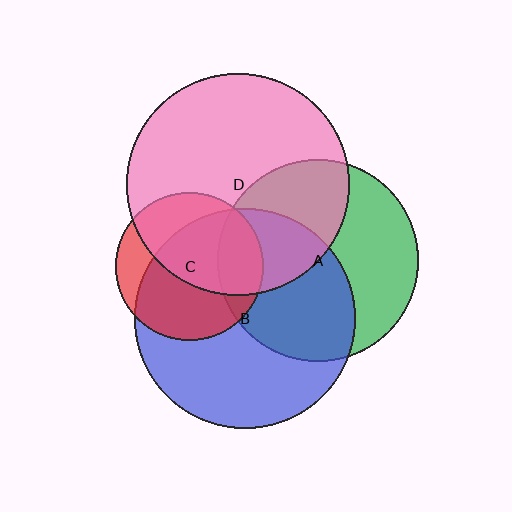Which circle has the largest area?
Circle D (pink).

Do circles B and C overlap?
Yes.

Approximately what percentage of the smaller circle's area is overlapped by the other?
Approximately 70%.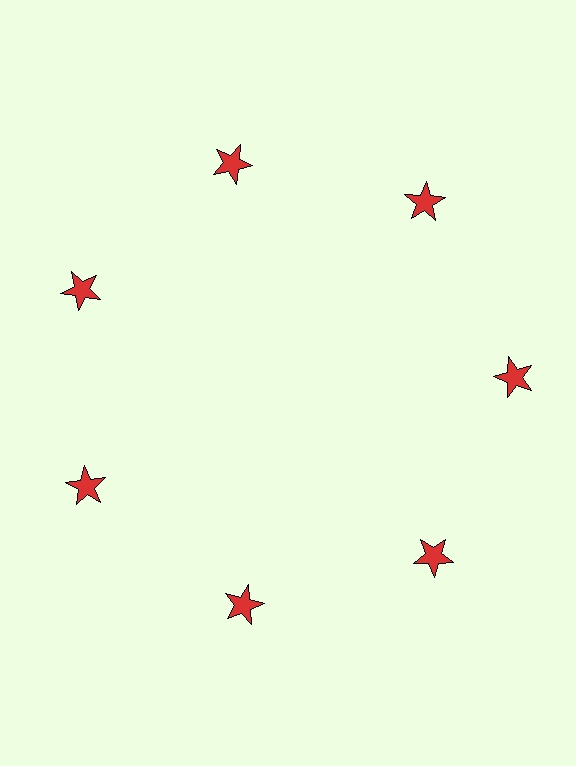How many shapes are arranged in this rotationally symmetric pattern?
There are 7 shapes, arranged in 7 groups of 1.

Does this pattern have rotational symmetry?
Yes, this pattern has 7-fold rotational symmetry. It looks the same after rotating 51 degrees around the center.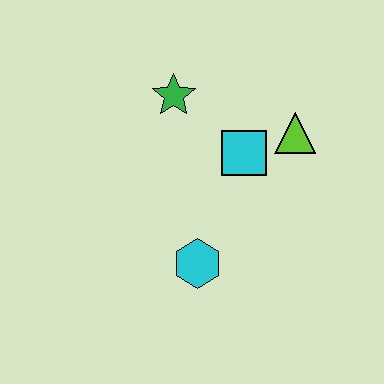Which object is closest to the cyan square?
The lime triangle is closest to the cyan square.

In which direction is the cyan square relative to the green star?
The cyan square is to the right of the green star.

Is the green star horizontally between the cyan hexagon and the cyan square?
No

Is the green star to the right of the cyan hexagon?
No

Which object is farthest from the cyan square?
The cyan hexagon is farthest from the cyan square.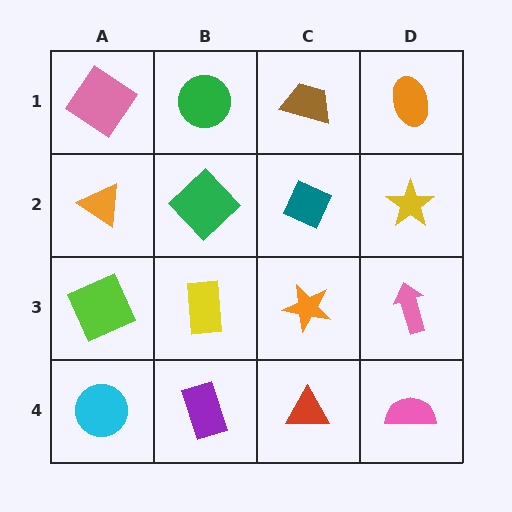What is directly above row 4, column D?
A pink arrow.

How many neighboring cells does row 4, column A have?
2.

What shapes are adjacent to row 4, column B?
A yellow rectangle (row 3, column B), a cyan circle (row 4, column A), a red triangle (row 4, column C).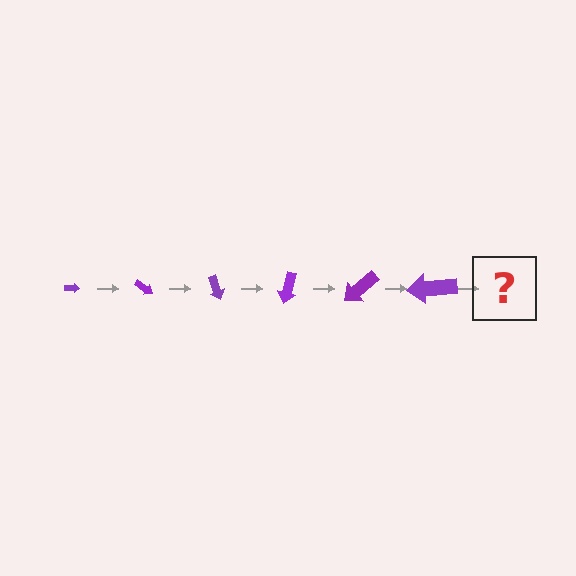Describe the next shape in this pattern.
It should be an arrow, larger than the previous one and rotated 210 degrees from the start.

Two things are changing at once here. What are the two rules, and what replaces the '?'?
The two rules are that the arrow grows larger each step and it rotates 35 degrees each step. The '?' should be an arrow, larger than the previous one and rotated 210 degrees from the start.